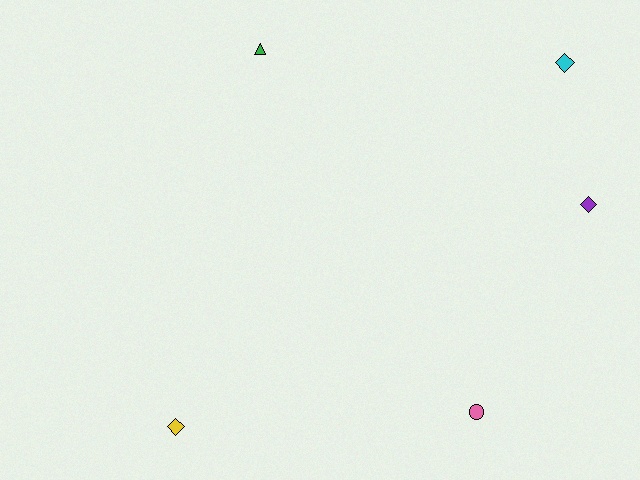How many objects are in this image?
There are 5 objects.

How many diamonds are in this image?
There are 3 diamonds.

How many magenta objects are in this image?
There are no magenta objects.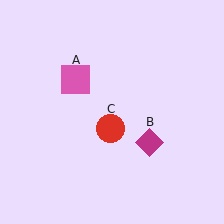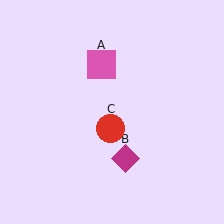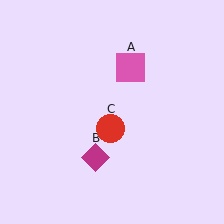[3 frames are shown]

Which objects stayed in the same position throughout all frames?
Red circle (object C) remained stationary.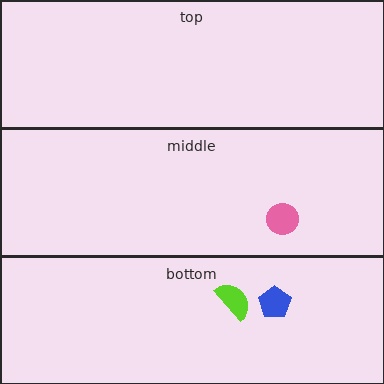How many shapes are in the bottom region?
2.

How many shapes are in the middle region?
1.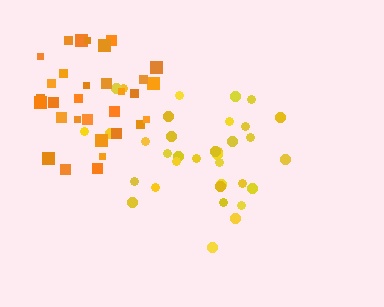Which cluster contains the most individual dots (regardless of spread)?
Yellow (35).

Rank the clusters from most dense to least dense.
orange, yellow.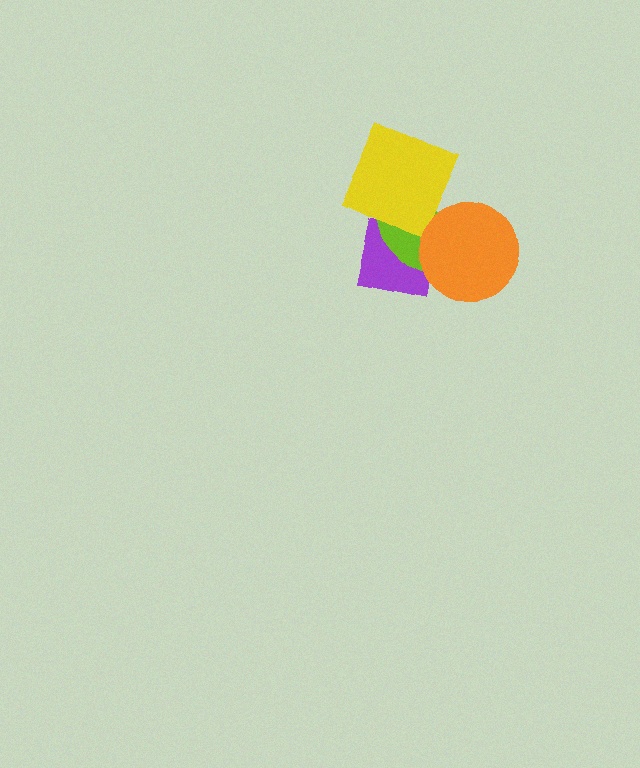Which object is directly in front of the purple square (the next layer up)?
The lime ellipse is directly in front of the purple square.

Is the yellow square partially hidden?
No, no other shape covers it.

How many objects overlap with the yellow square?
1 object overlaps with the yellow square.